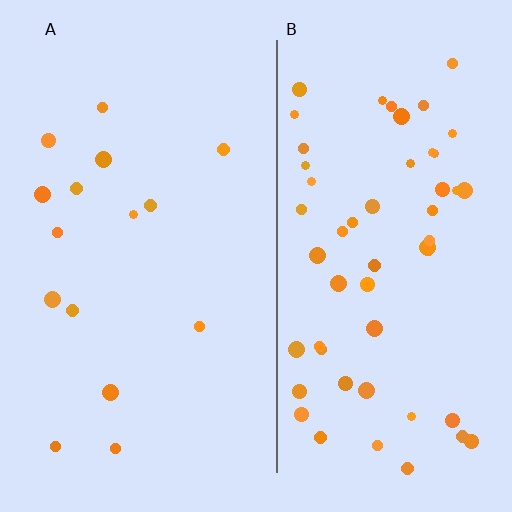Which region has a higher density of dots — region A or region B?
B (the right).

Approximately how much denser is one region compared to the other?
Approximately 3.6× — region B over region A.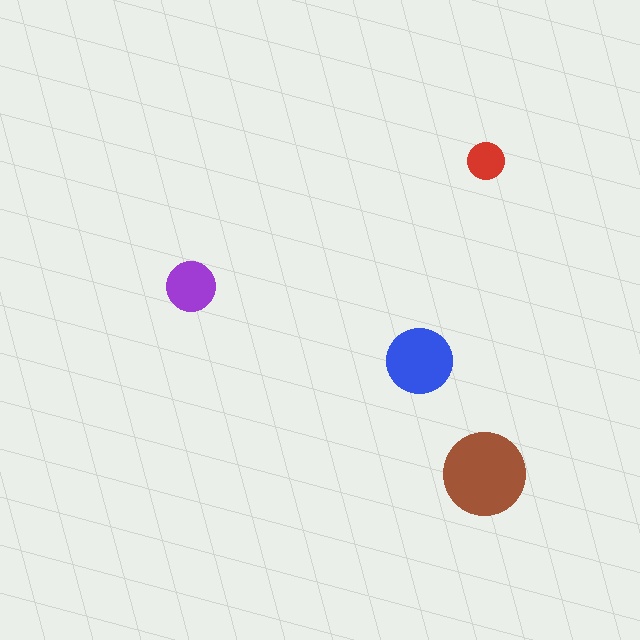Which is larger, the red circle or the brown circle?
The brown one.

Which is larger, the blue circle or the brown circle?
The brown one.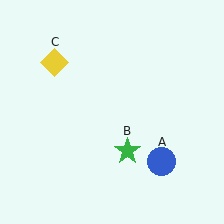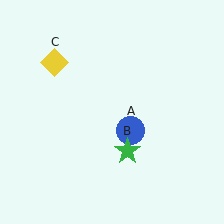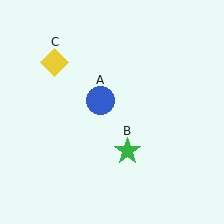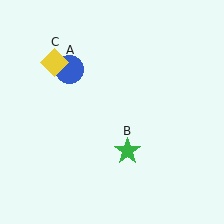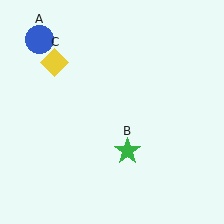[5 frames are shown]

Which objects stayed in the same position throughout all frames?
Green star (object B) and yellow diamond (object C) remained stationary.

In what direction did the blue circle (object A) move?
The blue circle (object A) moved up and to the left.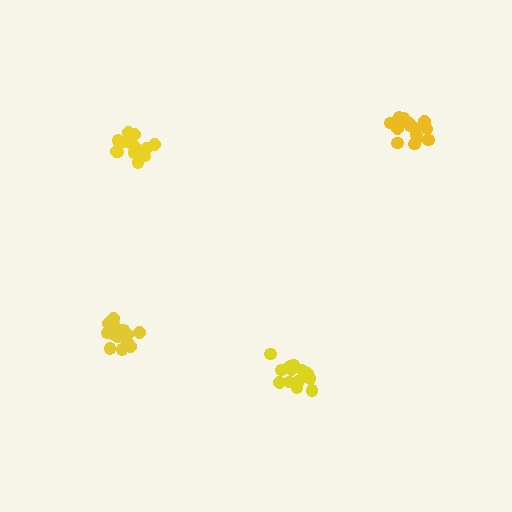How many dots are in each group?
Group 1: 15 dots, Group 2: 14 dots, Group 3: 14 dots, Group 4: 16 dots (59 total).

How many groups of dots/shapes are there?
There are 4 groups.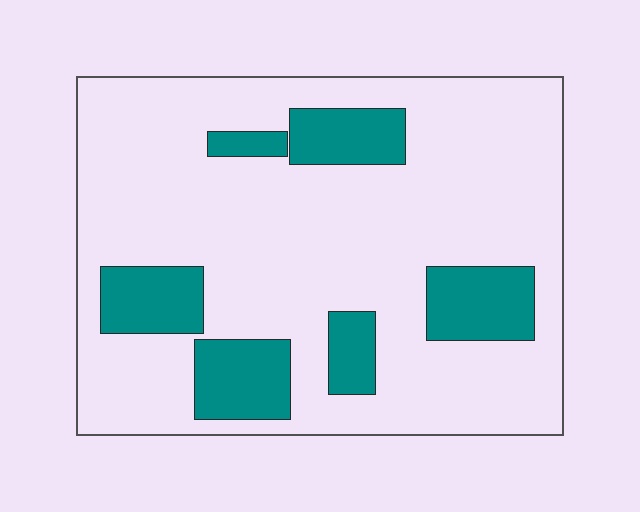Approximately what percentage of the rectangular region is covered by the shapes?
Approximately 20%.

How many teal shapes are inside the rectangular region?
6.